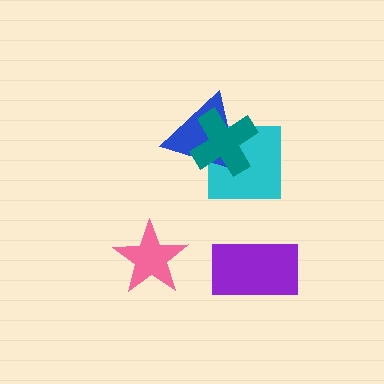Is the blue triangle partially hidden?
Yes, it is partially covered by another shape.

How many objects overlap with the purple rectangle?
0 objects overlap with the purple rectangle.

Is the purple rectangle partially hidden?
No, no other shape covers it.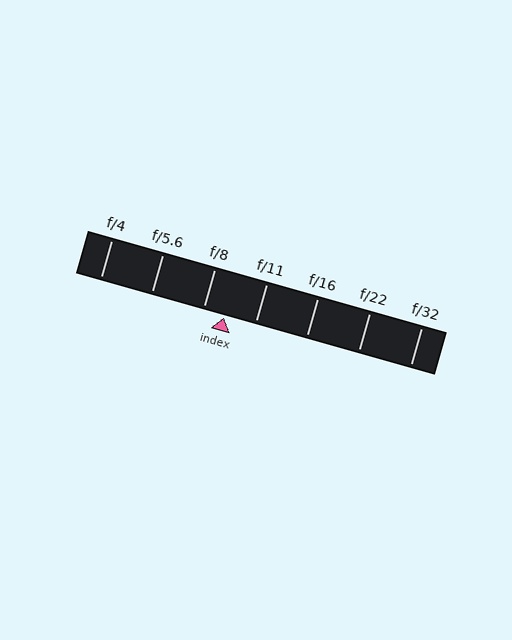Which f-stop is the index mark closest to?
The index mark is closest to f/8.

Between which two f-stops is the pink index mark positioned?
The index mark is between f/8 and f/11.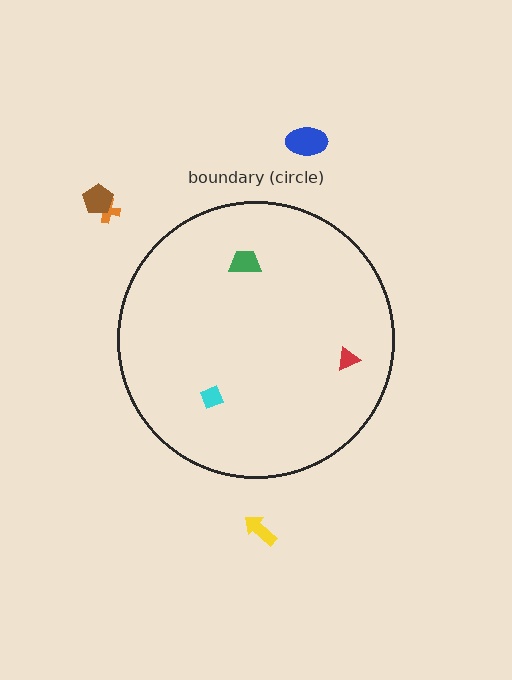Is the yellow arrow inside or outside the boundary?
Outside.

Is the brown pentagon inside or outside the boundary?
Outside.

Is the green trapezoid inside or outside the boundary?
Inside.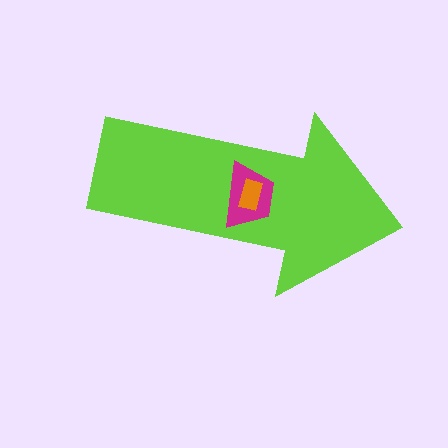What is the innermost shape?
The orange rectangle.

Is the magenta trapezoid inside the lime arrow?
Yes.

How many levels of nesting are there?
3.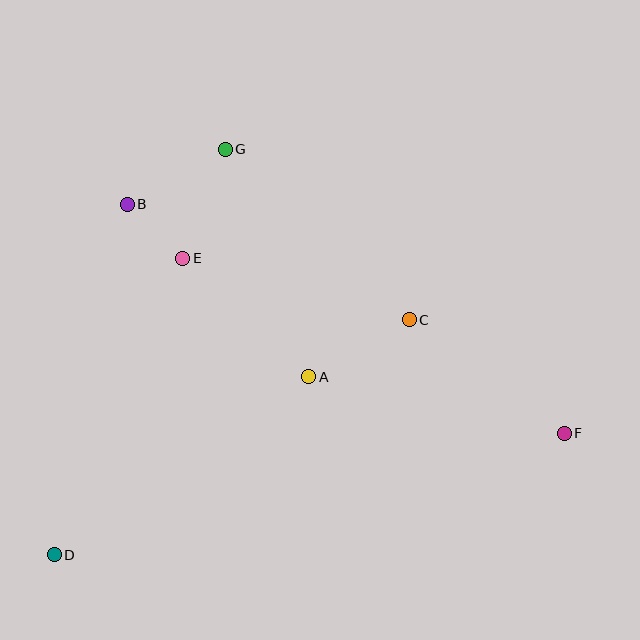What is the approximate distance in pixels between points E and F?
The distance between E and F is approximately 420 pixels.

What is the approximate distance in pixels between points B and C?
The distance between B and C is approximately 305 pixels.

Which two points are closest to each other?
Points B and E are closest to each other.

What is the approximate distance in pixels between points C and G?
The distance between C and G is approximately 251 pixels.